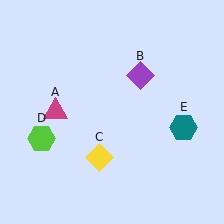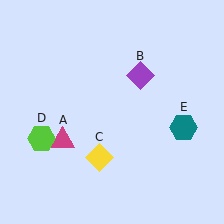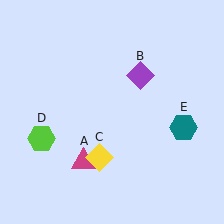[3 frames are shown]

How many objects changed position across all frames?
1 object changed position: magenta triangle (object A).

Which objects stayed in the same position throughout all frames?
Purple diamond (object B) and yellow diamond (object C) and lime hexagon (object D) and teal hexagon (object E) remained stationary.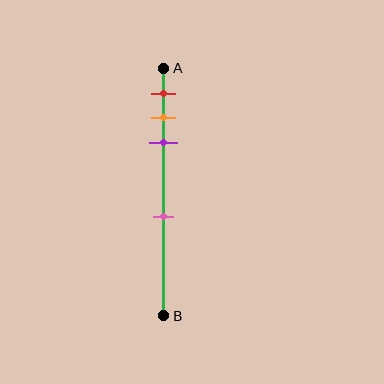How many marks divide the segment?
There are 4 marks dividing the segment.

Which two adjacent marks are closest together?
The orange and purple marks are the closest adjacent pair.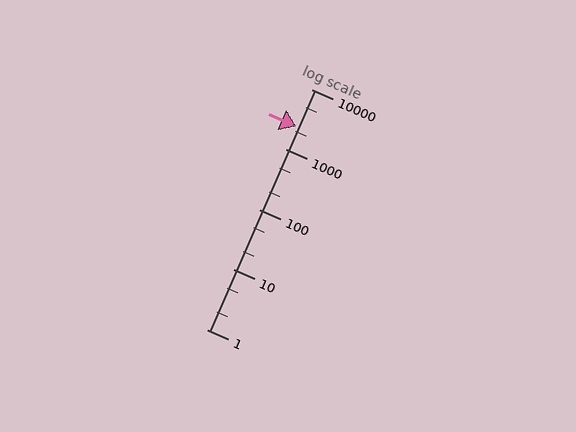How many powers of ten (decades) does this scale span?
The scale spans 4 decades, from 1 to 10000.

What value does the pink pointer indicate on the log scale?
The pointer indicates approximately 2400.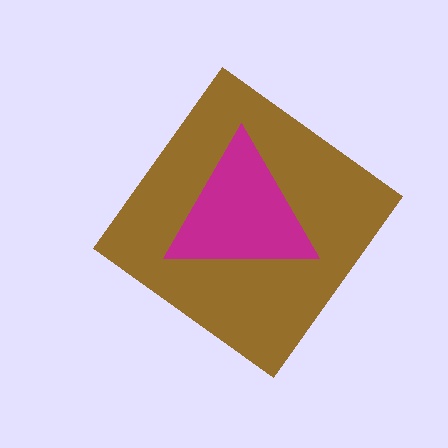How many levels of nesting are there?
2.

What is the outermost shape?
The brown diamond.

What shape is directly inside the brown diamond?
The magenta triangle.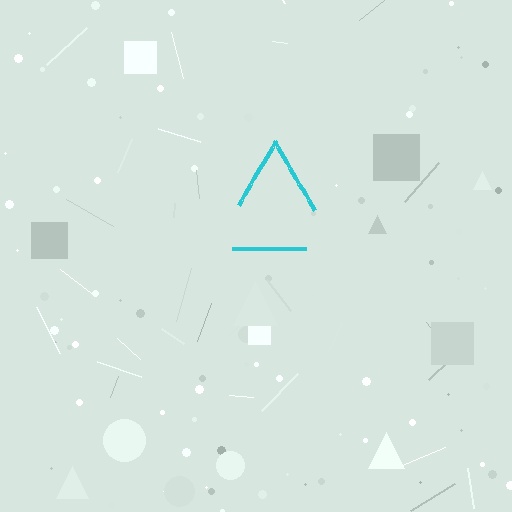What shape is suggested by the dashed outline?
The dashed outline suggests a triangle.